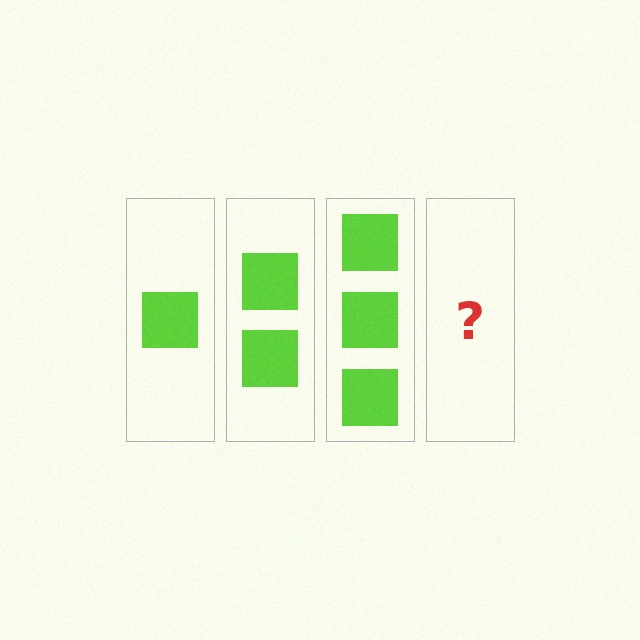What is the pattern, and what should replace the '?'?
The pattern is that each step adds one more square. The '?' should be 4 squares.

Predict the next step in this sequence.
The next step is 4 squares.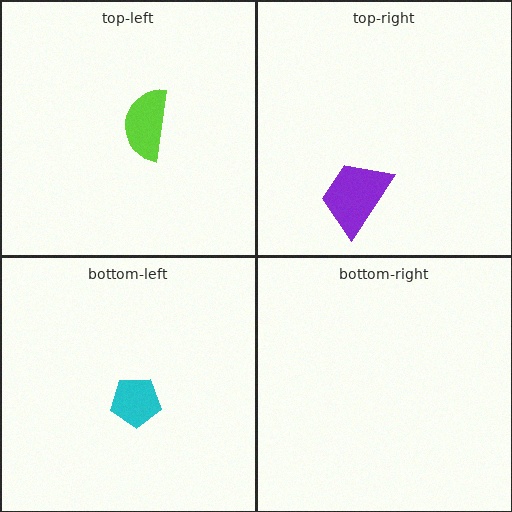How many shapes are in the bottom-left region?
1.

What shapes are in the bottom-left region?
The cyan pentagon.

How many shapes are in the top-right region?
1.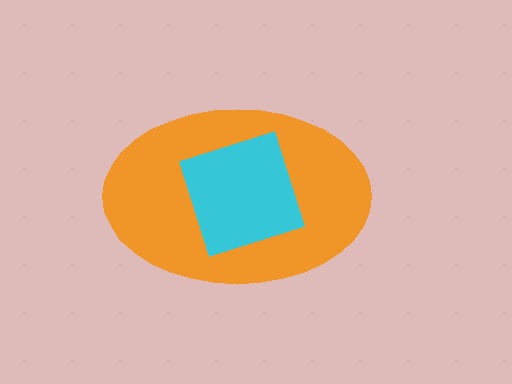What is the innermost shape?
The cyan square.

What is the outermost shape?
The orange ellipse.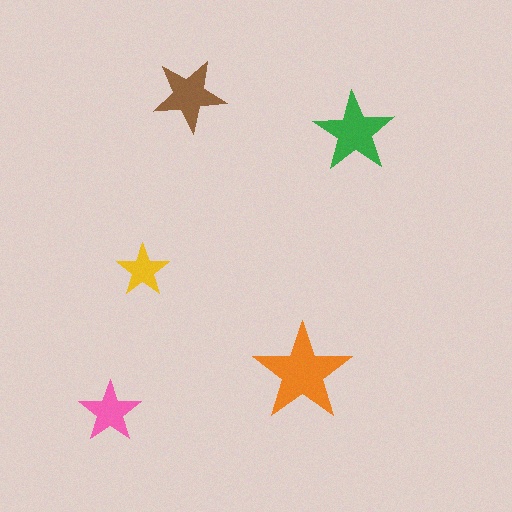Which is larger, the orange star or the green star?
The orange one.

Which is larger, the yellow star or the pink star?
The pink one.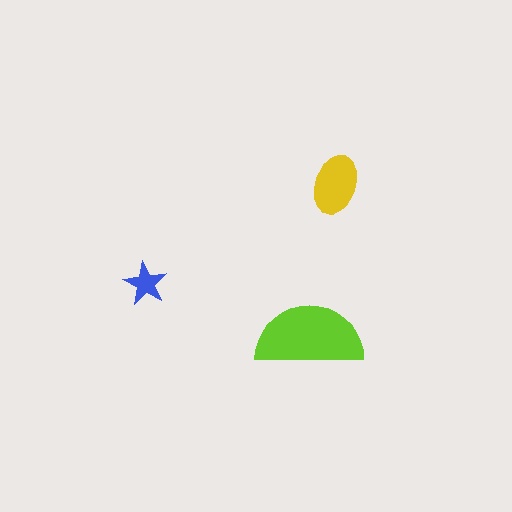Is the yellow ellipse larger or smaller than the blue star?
Larger.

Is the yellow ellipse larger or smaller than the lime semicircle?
Smaller.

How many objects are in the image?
There are 3 objects in the image.